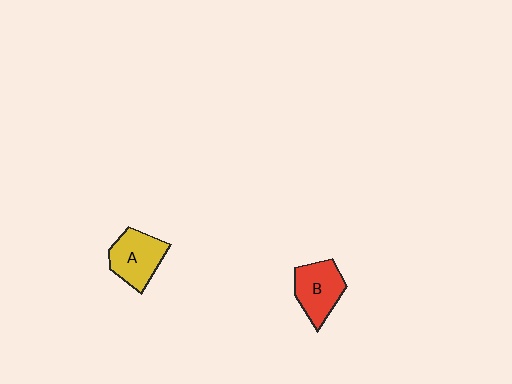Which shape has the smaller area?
Shape B (red).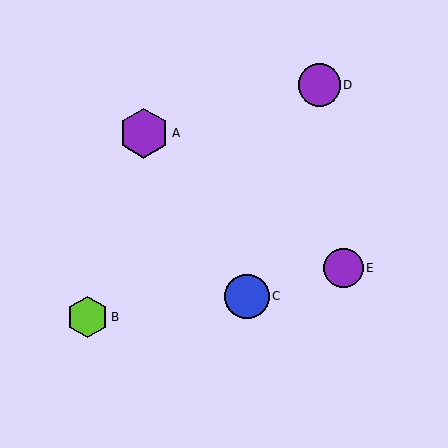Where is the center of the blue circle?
The center of the blue circle is at (247, 296).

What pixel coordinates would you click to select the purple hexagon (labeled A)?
Click at (144, 133) to select the purple hexagon A.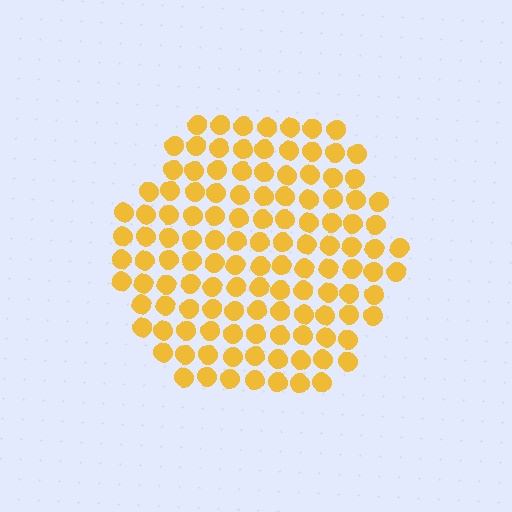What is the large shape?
The large shape is a hexagon.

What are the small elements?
The small elements are circles.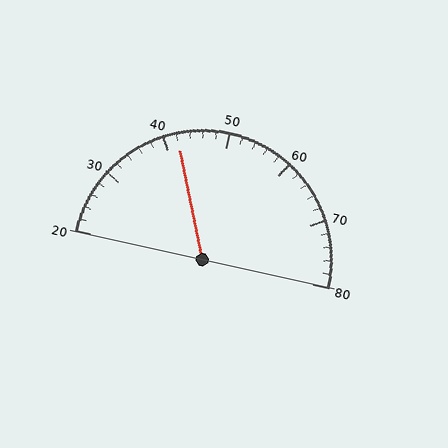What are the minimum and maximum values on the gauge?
The gauge ranges from 20 to 80.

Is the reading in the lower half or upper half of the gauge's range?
The reading is in the lower half of the range (20 to 80).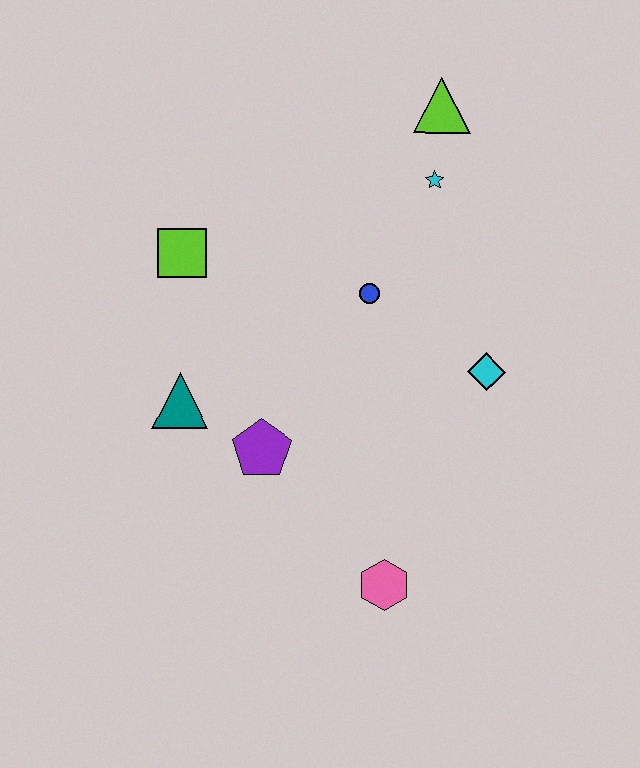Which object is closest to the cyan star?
The lime triangle is closest to the cyan star.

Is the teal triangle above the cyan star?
No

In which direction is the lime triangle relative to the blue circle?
The lime triangle is above the blue circle.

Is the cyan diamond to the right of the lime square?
Yes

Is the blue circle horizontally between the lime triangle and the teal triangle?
Yes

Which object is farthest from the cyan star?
The pink hexagon is farthest from the cyan star.